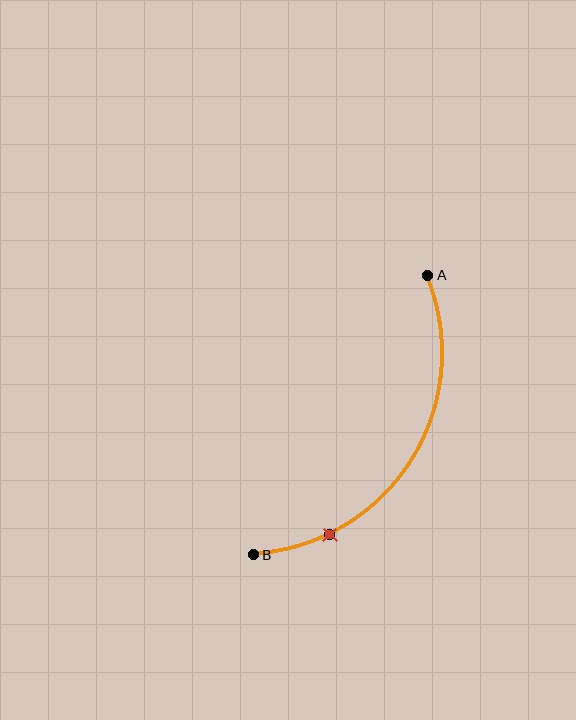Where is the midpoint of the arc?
The arc midpoint is the point on the curve farthest from the straight line joining A and B. It sits to the right of that line.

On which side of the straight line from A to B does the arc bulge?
The arc bulges to the right of the straight line connecting A and B.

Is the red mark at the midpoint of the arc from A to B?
No. The red mark lies on the arc but is closer to endpoint B. The arc midpoint would be at the point on the curve equidistant along the arc from both A and B.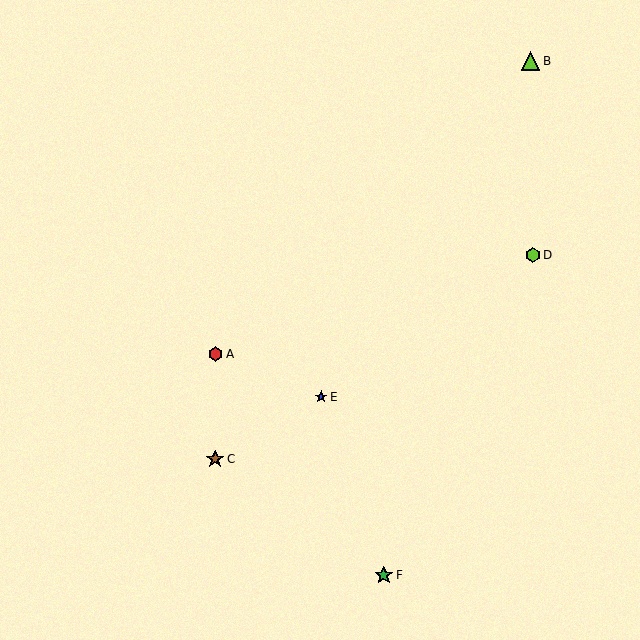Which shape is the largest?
The lime triangle (labeled B) is the largest.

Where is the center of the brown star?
The center of the brown star is at (215, 459).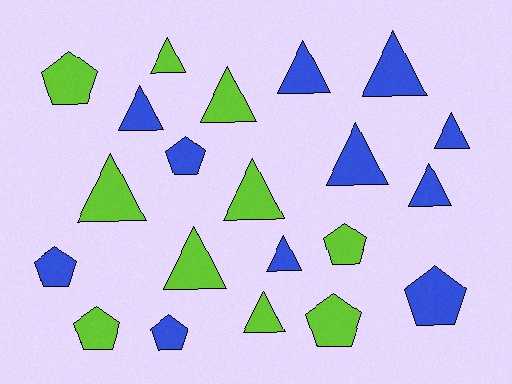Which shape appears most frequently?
Triangle, with 13 objects.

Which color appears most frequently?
Blue, with 11 objects.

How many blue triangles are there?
There are 7 blue triangles.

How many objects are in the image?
There are 21 objects.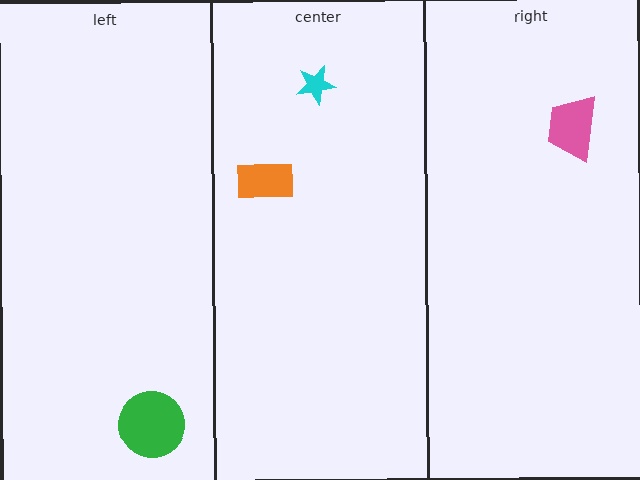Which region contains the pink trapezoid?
The right region.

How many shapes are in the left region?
1.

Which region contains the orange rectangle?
The center region.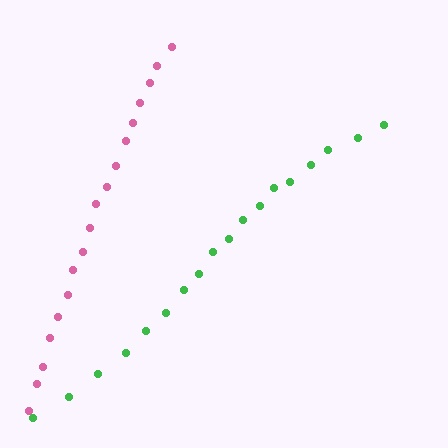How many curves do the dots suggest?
There are 2 distinct paths.